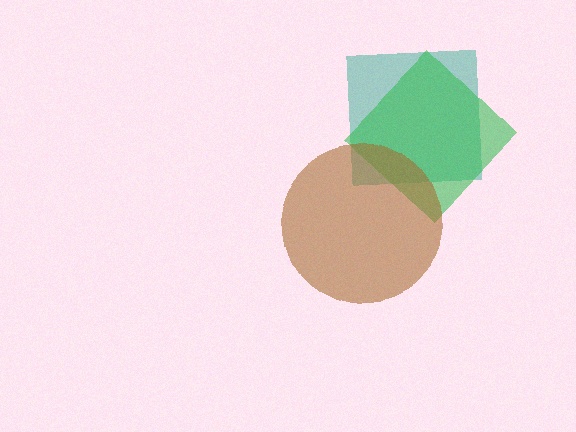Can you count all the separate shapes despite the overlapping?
Yes, there are 3 separate shapes.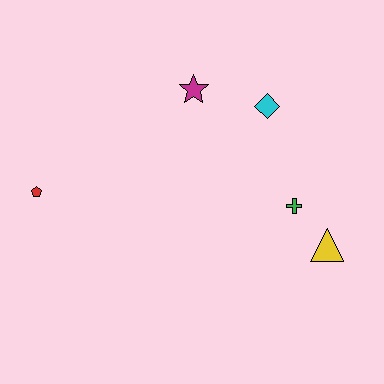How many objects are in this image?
There are 5 objects.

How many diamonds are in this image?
There is 1 diamond.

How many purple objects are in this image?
There are no purple objects.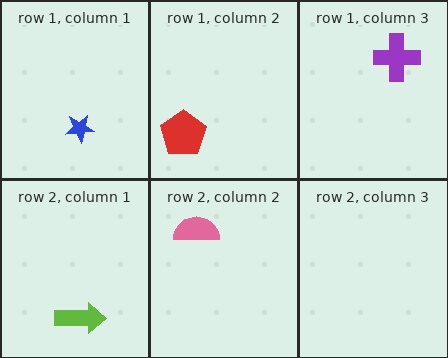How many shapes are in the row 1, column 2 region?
1.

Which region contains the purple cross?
The row 1, column 3 region.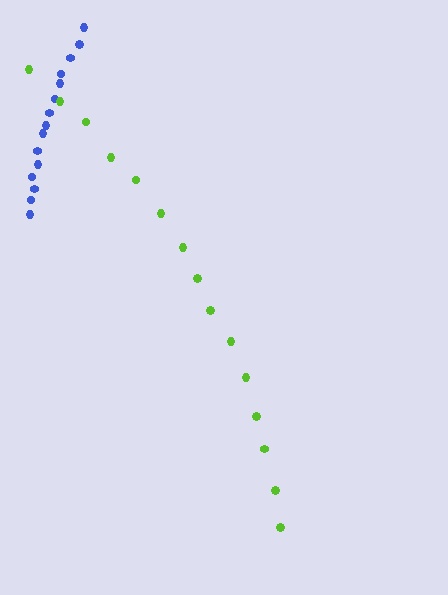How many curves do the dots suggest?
There are 2 distinct paths.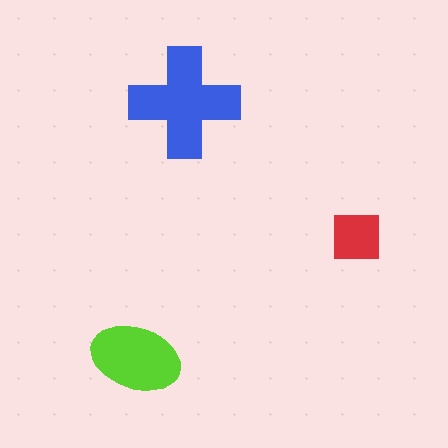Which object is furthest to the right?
The red square is rightmost.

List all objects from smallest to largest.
The red square, the lime ellipse, the blue cross.